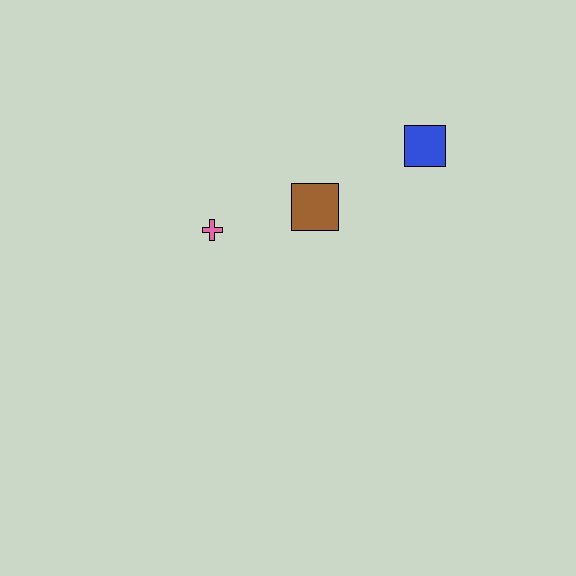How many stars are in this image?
There are no stars.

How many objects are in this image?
There are 3 objects.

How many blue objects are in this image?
There is 1 blue object.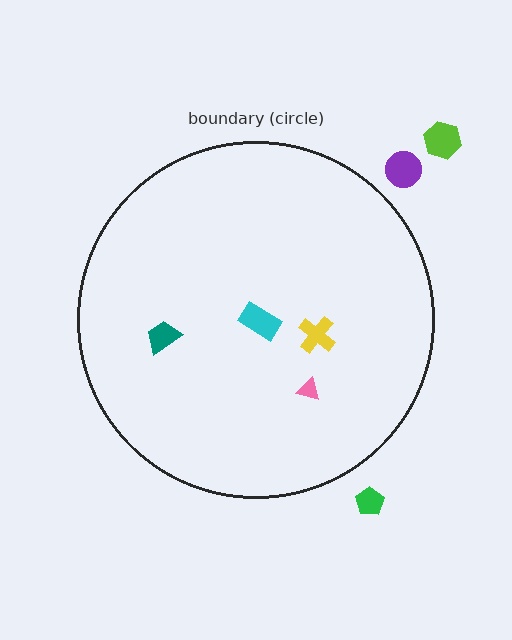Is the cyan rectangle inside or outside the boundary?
Inside.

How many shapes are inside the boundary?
4 inside, 3 outside.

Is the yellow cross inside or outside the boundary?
Inside.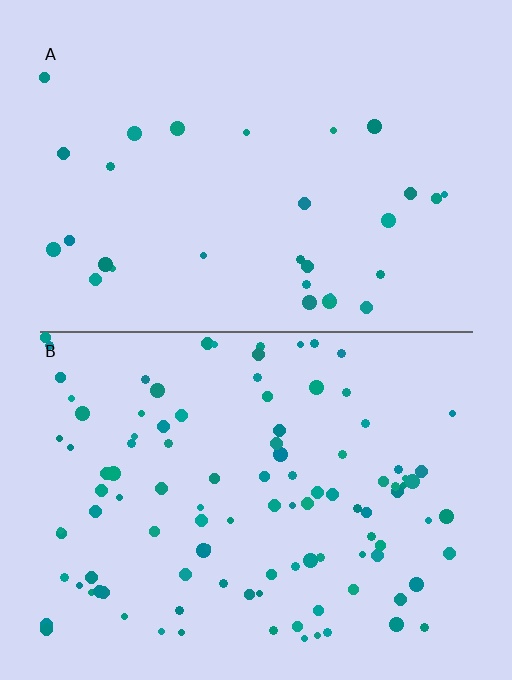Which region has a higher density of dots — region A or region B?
B (the bottom).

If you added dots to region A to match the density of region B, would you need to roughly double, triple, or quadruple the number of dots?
Approximately quadruple.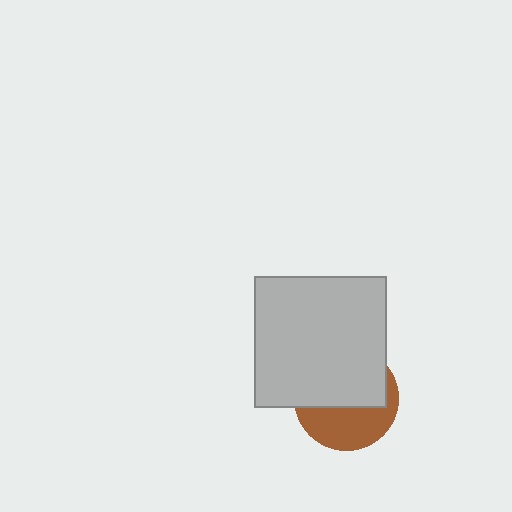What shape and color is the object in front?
The object in front is a light gray square.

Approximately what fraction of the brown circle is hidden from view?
Roughly 57% of the brown circle is hidden behind the light gray square.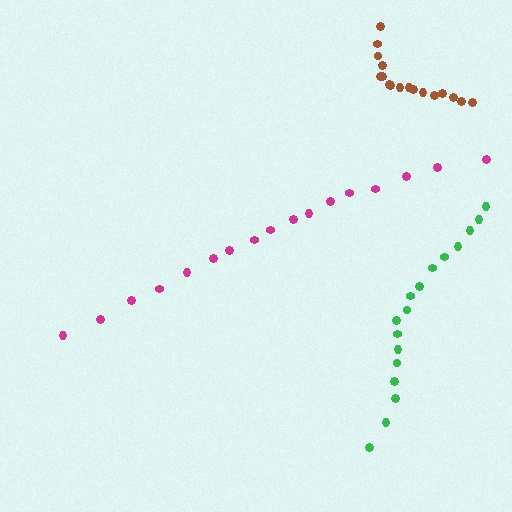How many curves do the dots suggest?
There are 3 distinct paths.